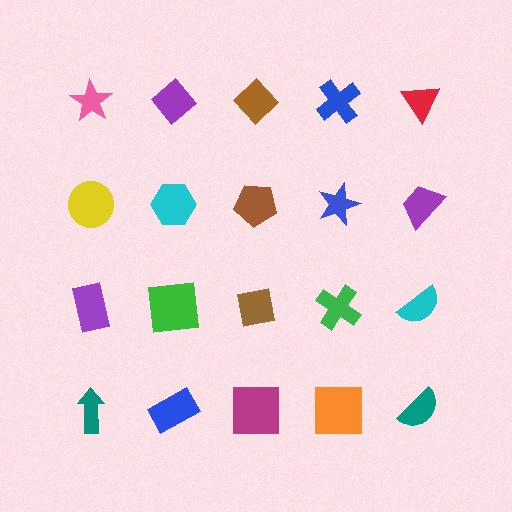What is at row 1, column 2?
A purple diamond.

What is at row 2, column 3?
A brown pentagon.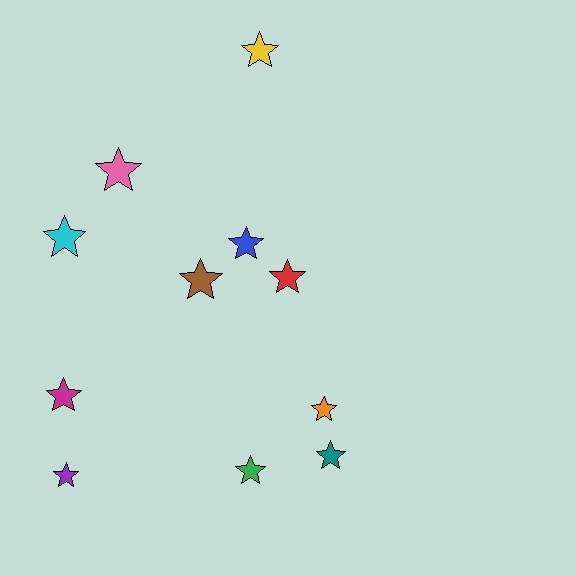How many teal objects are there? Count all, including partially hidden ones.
There is 1 teal object.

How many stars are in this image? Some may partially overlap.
There are 11 stars.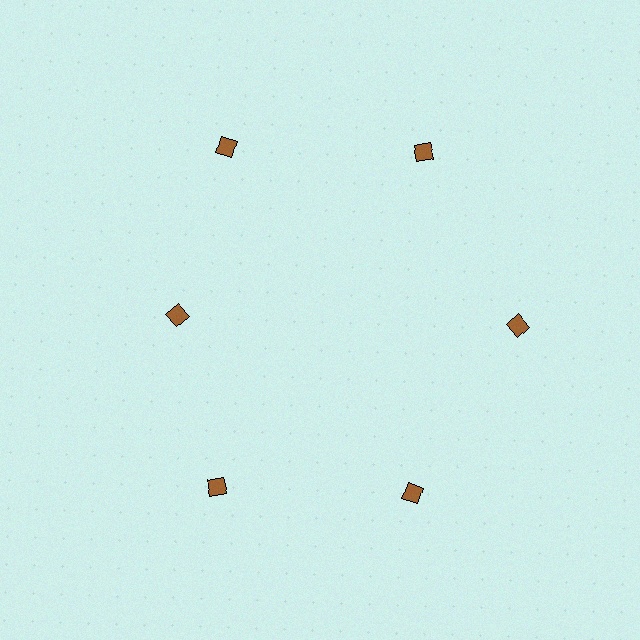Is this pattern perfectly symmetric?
No. The 6 brown diamonds are arranged in a ring, but one element near the 9 o'clock position is pulled inward toward the center, breaking the 6-fold rotational symmetry.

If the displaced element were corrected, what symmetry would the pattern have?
It would have 6-fold rotational symmetry — the pattern would map onto itself every 60 degrees.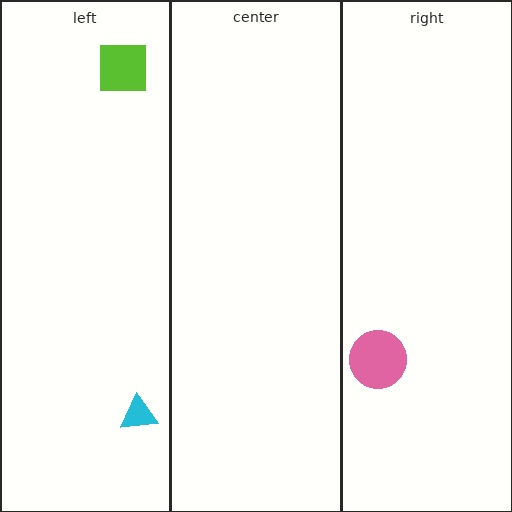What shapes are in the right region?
The pink circle.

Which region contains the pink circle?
The right region.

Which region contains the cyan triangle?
The left region.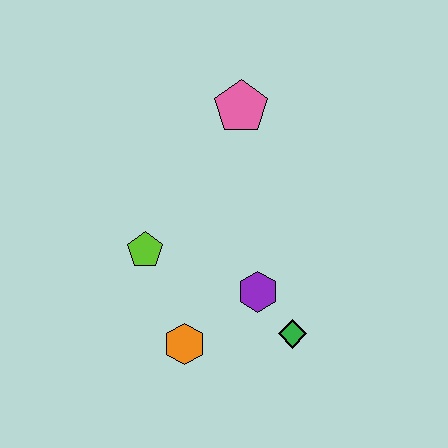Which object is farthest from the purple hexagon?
The pink pentagon is farthest from the purple hexagon.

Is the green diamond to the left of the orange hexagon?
No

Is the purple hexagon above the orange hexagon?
Yes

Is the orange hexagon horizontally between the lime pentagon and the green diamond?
Yes